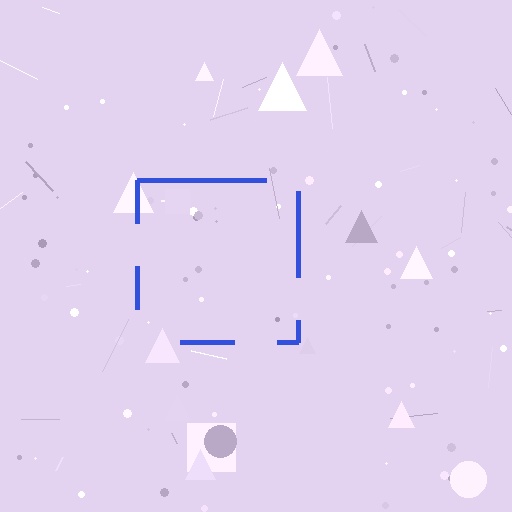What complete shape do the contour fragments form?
The contour fragments form a square.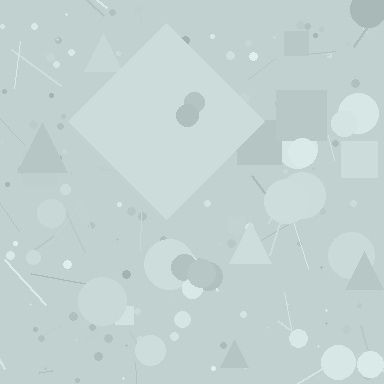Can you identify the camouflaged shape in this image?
The camouflaged shape is a diamond.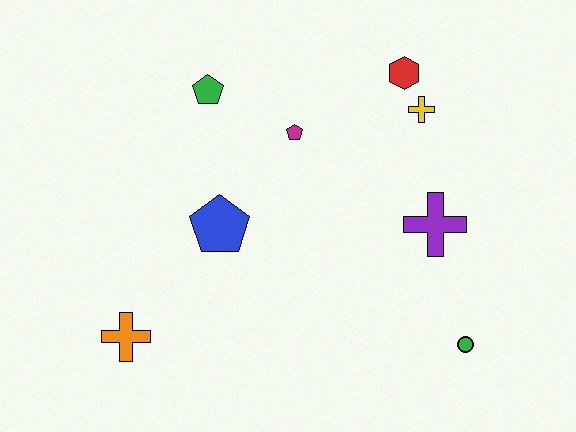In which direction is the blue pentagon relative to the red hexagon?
The blue pentagon is to the left of the red hexagon.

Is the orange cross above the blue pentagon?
No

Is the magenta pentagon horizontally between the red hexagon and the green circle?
No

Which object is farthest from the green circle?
The green pentagon is farthest from the green circle.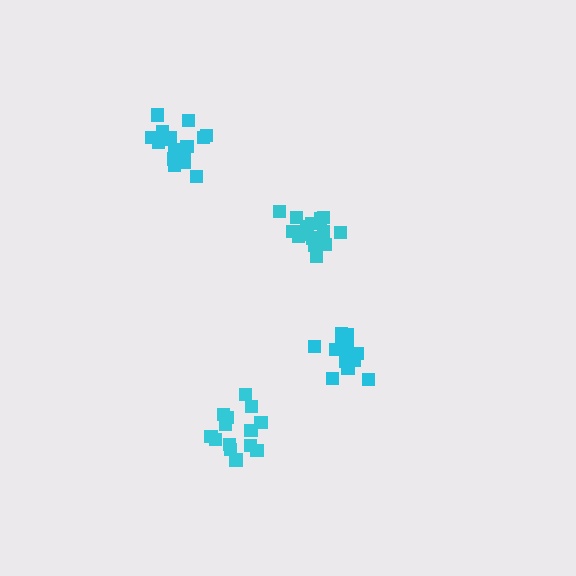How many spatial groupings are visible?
There are 4 spatial groupings.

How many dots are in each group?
Group 1: 16 dots, Group 2: 16 dots, Group 3: 14 dots, Group 4: 19 dots (65 total).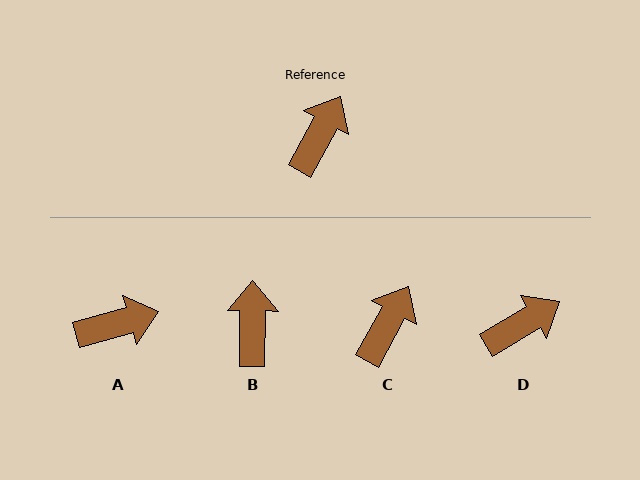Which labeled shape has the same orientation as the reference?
C.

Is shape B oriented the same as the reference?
No, it is off by about 28 degrees.